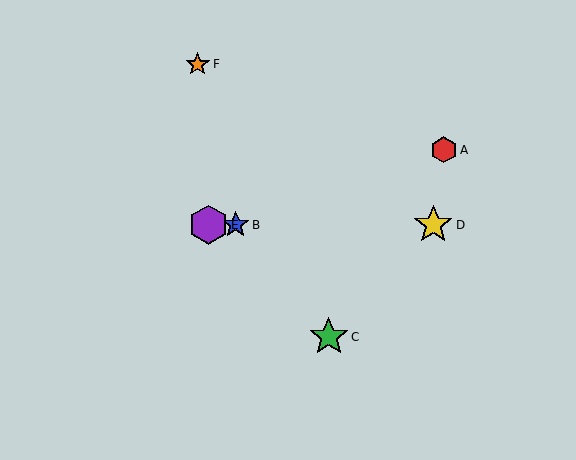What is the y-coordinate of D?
Object D is at y≈225.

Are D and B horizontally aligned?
Yes, both are at y≈225.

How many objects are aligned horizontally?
3 objects (B, D, E) are aligned horizontally.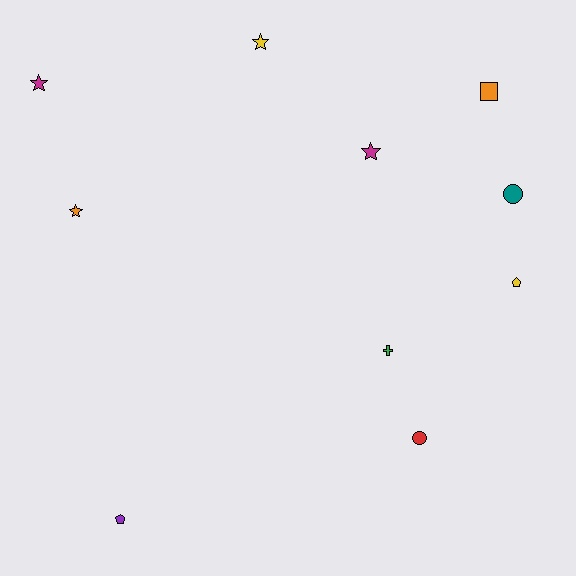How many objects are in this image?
There are 10 objects.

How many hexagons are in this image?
There are no hexagons.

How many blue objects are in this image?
There are no blue objects.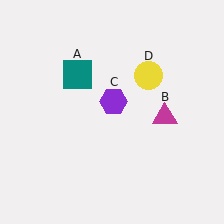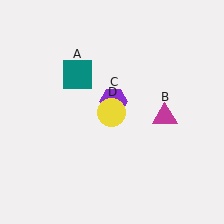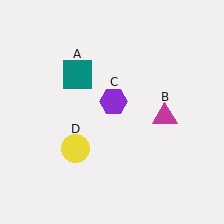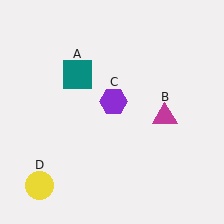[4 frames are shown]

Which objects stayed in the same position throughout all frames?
Teal square (object A) and magenta triangle (object B) and purple hexagon (object C) remained stationary.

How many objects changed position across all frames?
1 object changed position: yellow circle (object D).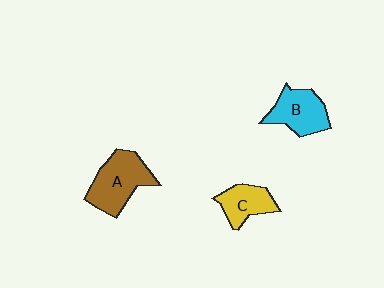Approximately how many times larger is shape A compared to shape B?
Approximately 1.2 times.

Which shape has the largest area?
Shape A (brown).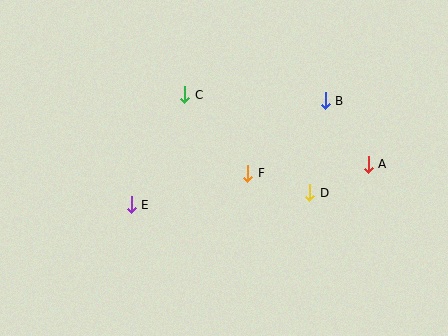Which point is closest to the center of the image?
Point F at (248, 173) is closest to the center.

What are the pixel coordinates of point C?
Point C is at (185, 95).